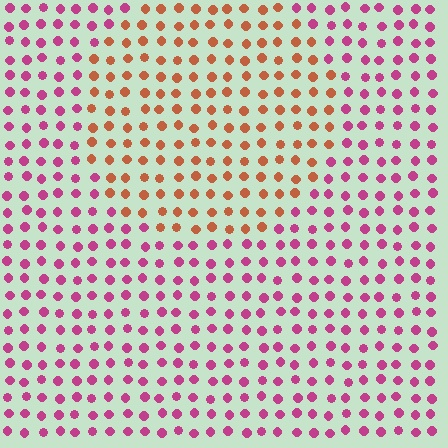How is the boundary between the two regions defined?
The boundary is defined purely by a slight shift in hue (about 52 degrees). Spacing, size, and orientation are identical on both sides.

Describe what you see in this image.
The image is filled with small magenta elements in a uniform arrangement. A circle-shaped region is visible where the elements are tinted to a slightly different hue, forming a subtle color boundary.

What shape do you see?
I see a circle.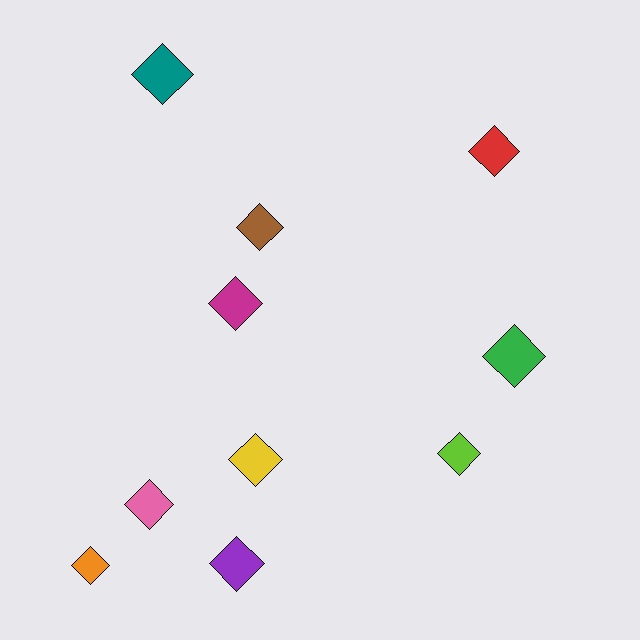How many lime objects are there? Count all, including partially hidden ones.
There is 1 lime object.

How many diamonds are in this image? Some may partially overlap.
There are 10 diamonds.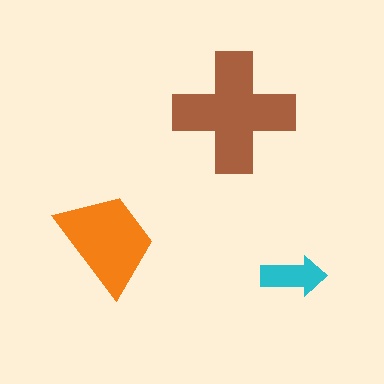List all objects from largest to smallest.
The brown cross, the orange trapezoid, the cyan arrow.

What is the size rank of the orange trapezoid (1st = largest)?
2nd.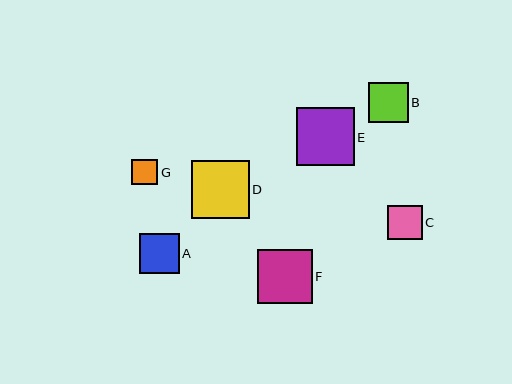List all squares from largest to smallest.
From largest to smallest: D, E, F, B, A, C, G.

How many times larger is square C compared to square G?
Square C is approximately 1.4 times the size of square G.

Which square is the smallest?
Square G is the smallest with a size of approximately 26 pixels.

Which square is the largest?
Square D is the largest with a size of approximately 58 pixels.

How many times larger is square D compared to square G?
Square D is approximately 2.3 times the size of square G.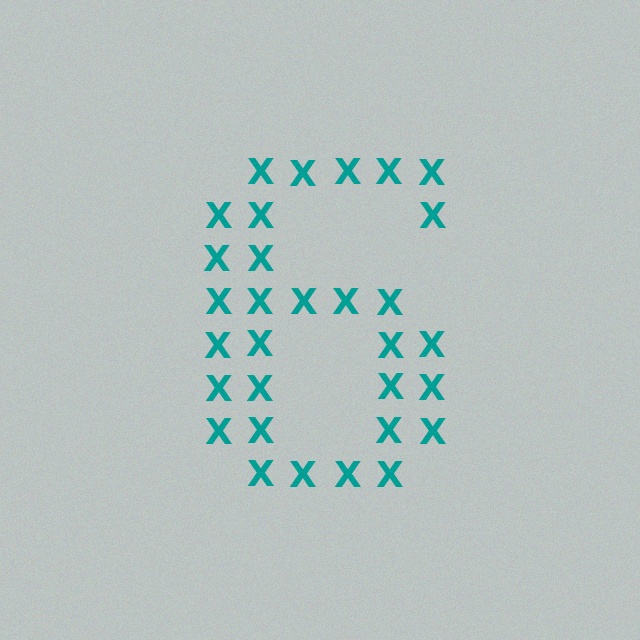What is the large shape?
The large shape is the digit 6.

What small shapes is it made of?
It is made of small letter X's.